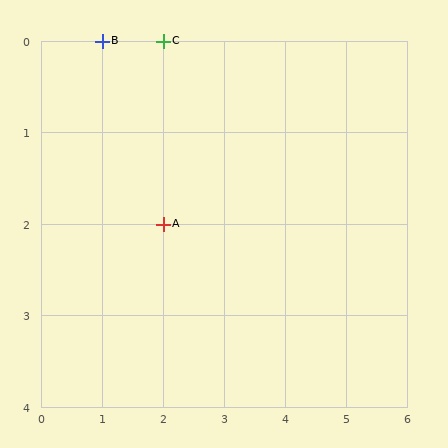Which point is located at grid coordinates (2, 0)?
Point C is at (2, 0).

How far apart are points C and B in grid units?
Points C and B are 1 column apart.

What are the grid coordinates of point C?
Point C is at grid coordinates (2, 0).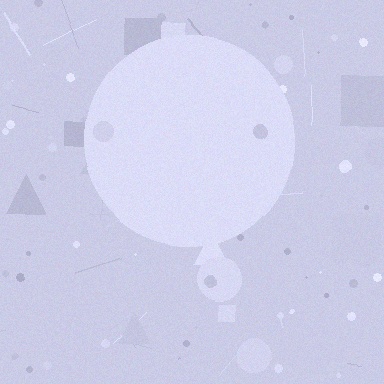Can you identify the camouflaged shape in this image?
The camouflaged shape is a circle.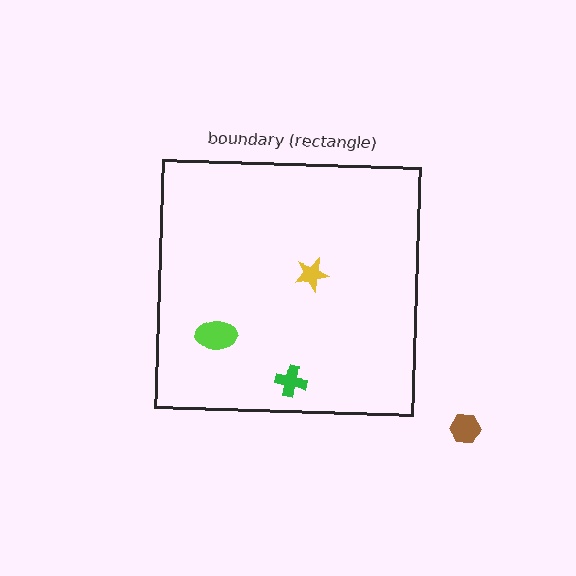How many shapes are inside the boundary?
3 inside, 1 outside.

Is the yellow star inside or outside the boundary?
Inside.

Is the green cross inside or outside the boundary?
Inside.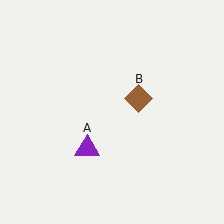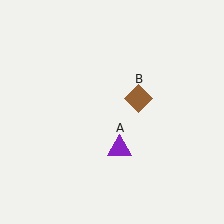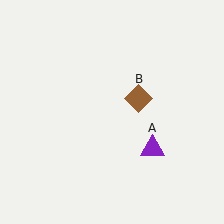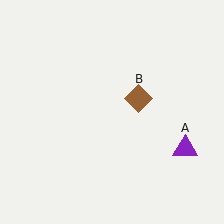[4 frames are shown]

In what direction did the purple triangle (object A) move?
The purple triangle (object A) moved right.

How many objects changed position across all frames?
1 object changed position: purple triangle (object A).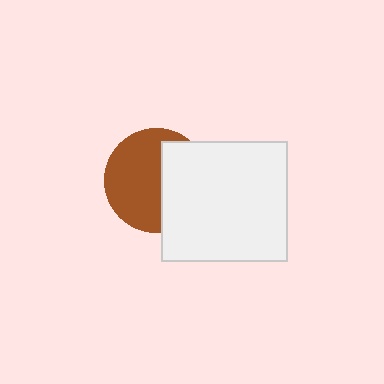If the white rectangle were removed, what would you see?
You would see the complete brown circle.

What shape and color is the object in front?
The object in front is a white rectangle.